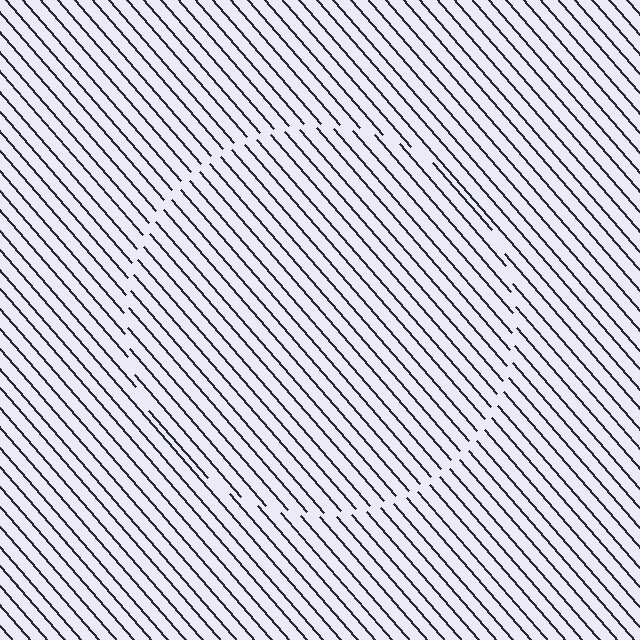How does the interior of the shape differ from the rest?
The interior of the shape contains the same grating, shifted by half a period — the contour is defined by the phase discontinuity where line-ends from the inner and outer gratings abut.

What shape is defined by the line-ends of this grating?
An illusory circle. The interior of the shape contains the same grating, shifted by half a period — the contour is defined by the phase discontinuity where line-ends from the inner and outer gratings abut.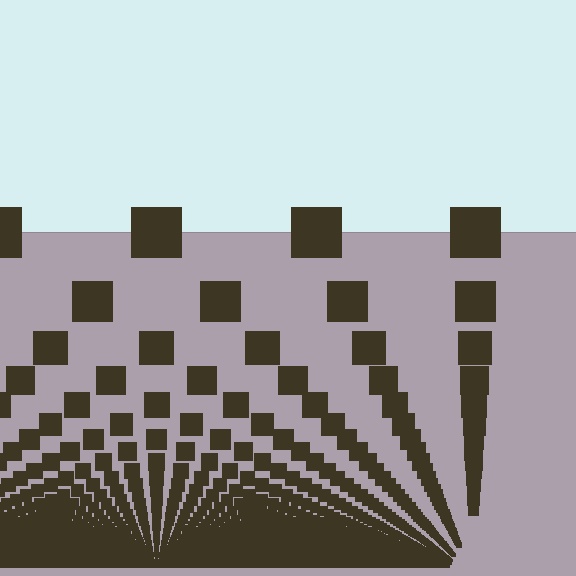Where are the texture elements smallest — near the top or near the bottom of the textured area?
Near the bottom.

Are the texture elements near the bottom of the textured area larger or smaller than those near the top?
Smaller. The gradient is inverted — elements near the bottom are smaller and denser.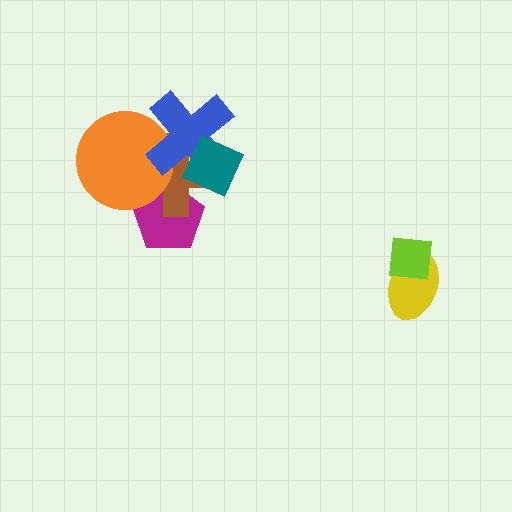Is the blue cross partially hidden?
Yes, it is partially covered by another shape.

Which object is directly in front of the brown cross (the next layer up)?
The orange circle is directly in front of the brown cross.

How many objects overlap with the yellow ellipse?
1 object overlaps with the yellow ellipse.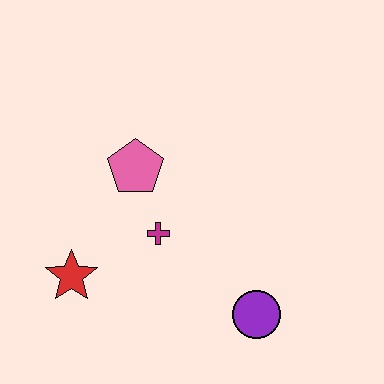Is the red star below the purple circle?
No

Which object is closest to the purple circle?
The magenta cross is closest to the purple circle.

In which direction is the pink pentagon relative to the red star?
The pink pentagon is above the red star.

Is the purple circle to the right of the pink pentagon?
Yes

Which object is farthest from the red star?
The purple circle is farthest from the red star.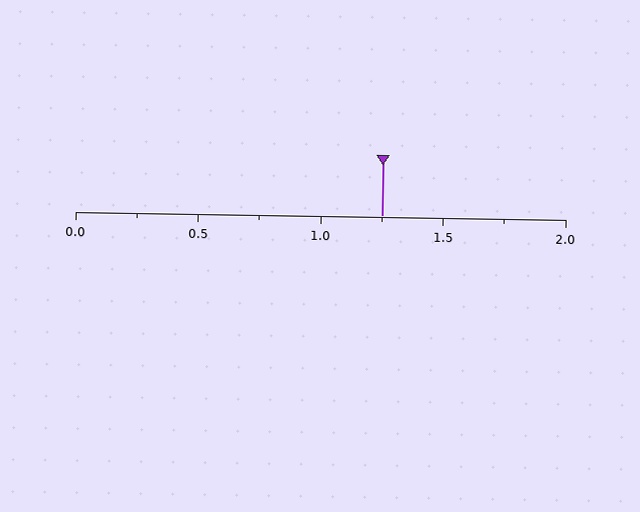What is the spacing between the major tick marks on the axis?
The major ticks are spaced 0.5 apart.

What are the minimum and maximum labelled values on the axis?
The axis runs from 0.0 to 2.0.